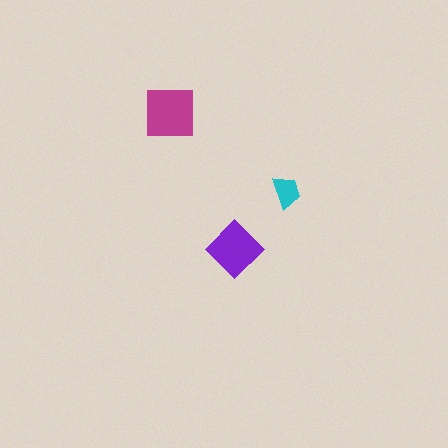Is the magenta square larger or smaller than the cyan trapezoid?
Larger.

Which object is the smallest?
The cyan trapezoid.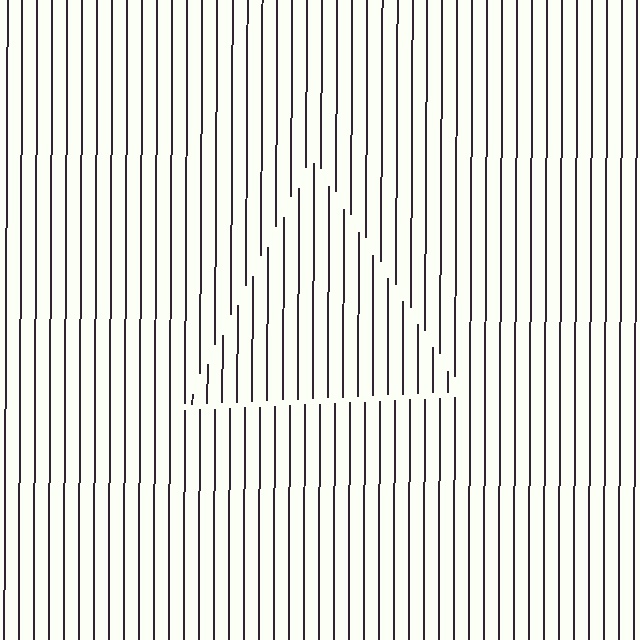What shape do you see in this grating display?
An illusory triangle. The interior of the shape contains the same grating, shifted by half a period — the contour is defined by the phase discontinuity where line-ends from the inner and outer gratings abut.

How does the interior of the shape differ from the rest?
The interior of the shape contains the same grating, shifted by half a period — the contour is defined by the phase discontinuity where line-ends from the inner and outer gratings abut.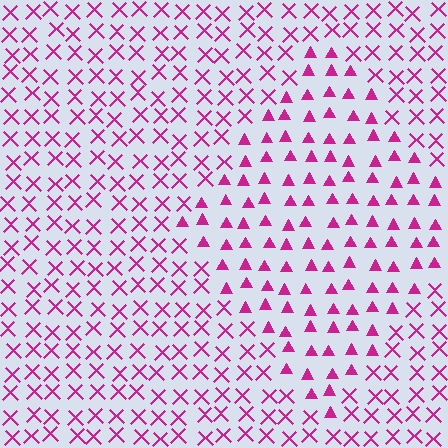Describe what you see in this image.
The image is filled with small magenta elements arranged in a uniform grid. A diamond-shaped region contains triangles, while the surrounding area contains X marks. The boundary is defined purely by the change in element shape.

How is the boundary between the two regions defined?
The boundary is defined by a change in element shape: triangles inside vs. X marks outside. All elements share the same color and spacing.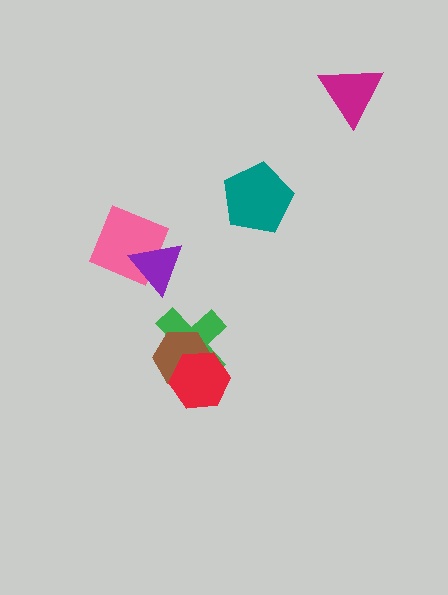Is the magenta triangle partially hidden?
No, no other shape covers it.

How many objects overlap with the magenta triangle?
0 objects overlap with the magenta triangle.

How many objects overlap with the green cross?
2 objects overlap with the green cross.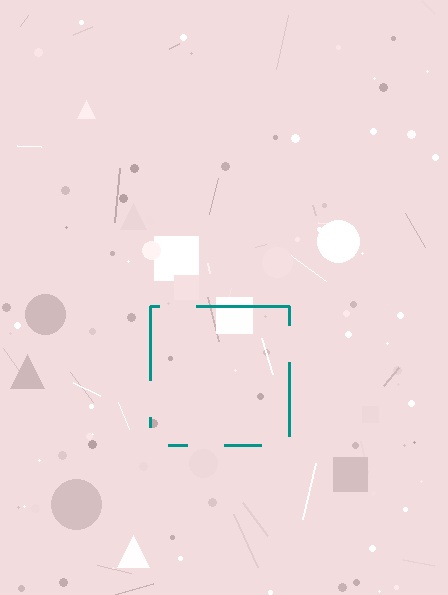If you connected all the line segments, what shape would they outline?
They would outline a square.